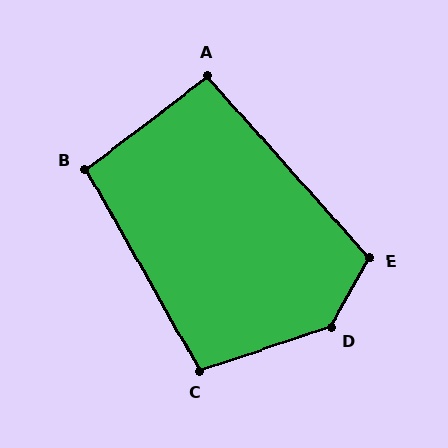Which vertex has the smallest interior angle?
A, at approximately 94 degrees.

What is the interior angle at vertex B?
Approximately 98 degrees (obtuse).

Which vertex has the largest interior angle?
D, at approximately 137 degrees.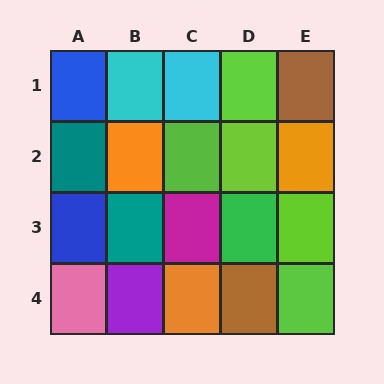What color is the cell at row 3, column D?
Green.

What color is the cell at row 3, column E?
Lime.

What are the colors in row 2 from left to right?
Teal, orange, lime, lime, orange.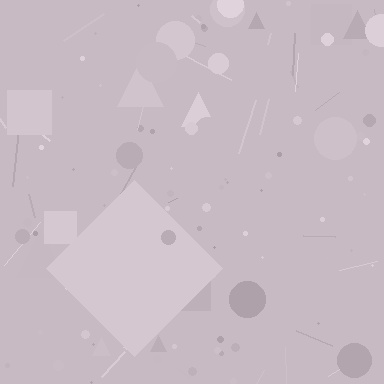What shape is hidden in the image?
A diamond is hidden in the image.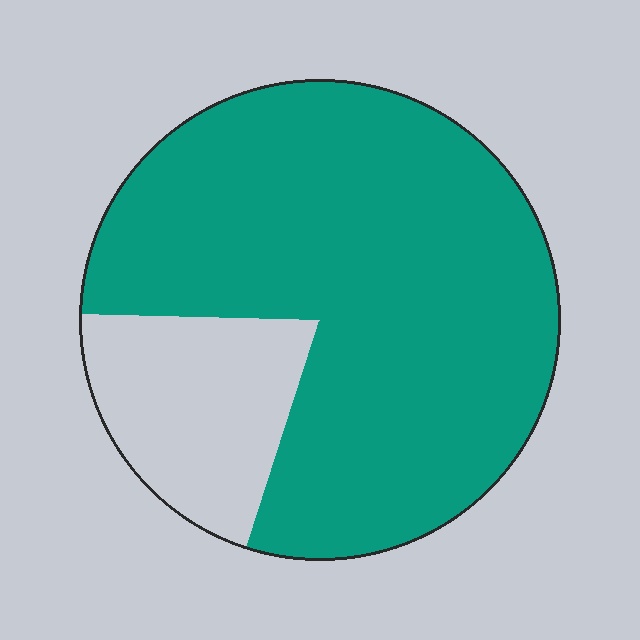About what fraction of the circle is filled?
About four fifths (4/5).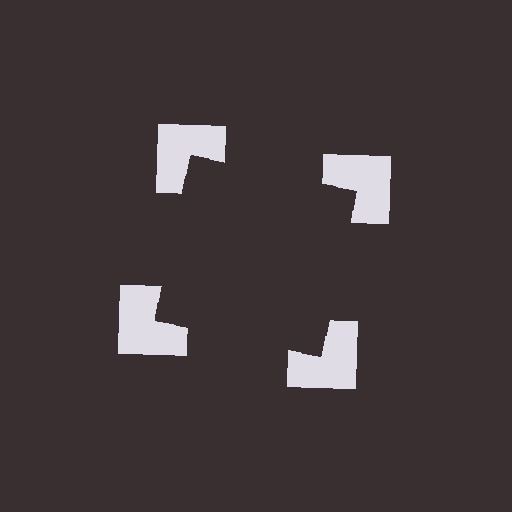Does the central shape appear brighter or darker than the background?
It typically appears slightly darker than the background, even though no actual brightness change is drawn.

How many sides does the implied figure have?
4 sides.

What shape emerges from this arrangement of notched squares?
An illusory square — its edges are inferred from the aligned wedge cuts in the notched squares, not physically drawn.